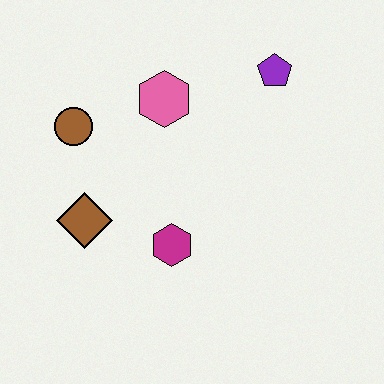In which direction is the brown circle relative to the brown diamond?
The brown circle is above the brown diamond.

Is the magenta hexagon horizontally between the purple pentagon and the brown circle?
Yes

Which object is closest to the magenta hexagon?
The brown diamond is closest to the magenta hexagon.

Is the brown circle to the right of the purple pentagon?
No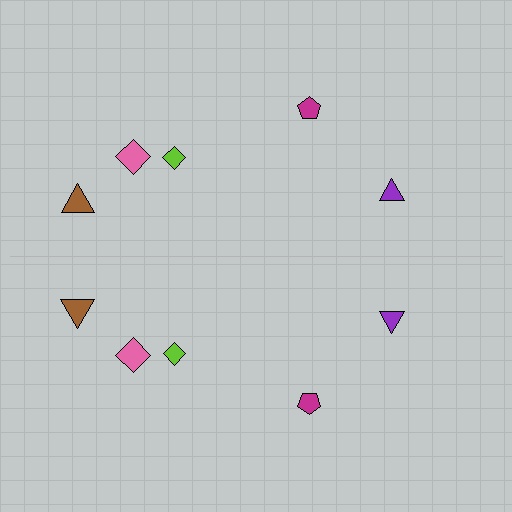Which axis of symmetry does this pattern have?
The pattern has a horizontal axis of symmetry running through the center of the image.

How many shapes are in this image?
There are 10 shapes in this image.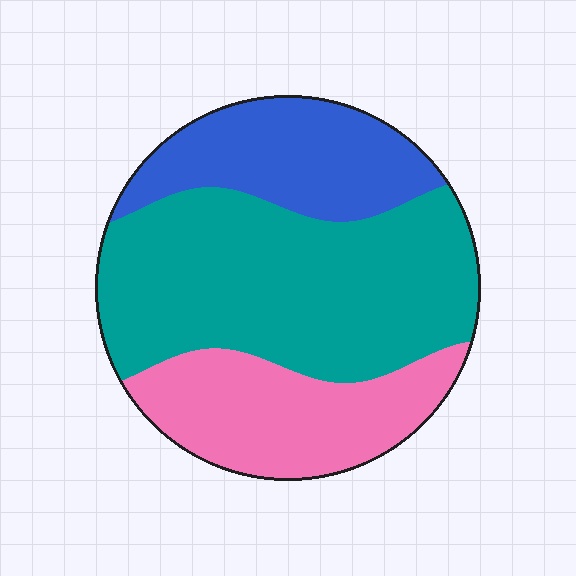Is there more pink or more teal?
Teal.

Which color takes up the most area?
Teal, at roughly 50%.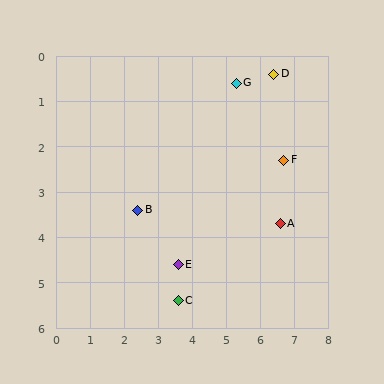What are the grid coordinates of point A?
Point A is at approximately (6.6, 3.7).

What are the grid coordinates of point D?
Point D is at approximately (6.4, 0.4).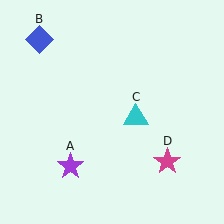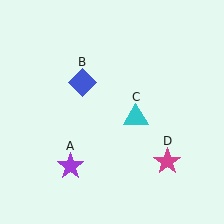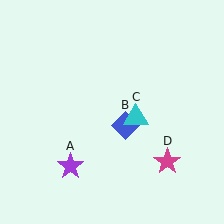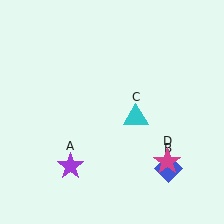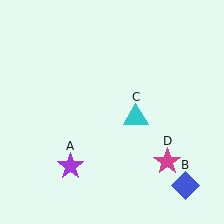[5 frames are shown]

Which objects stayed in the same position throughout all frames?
Purple star (object A) and cyan triangle (object C) and magenta star (object D) remained stationary.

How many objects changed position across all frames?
1 object changed position: blue diamond (object B).